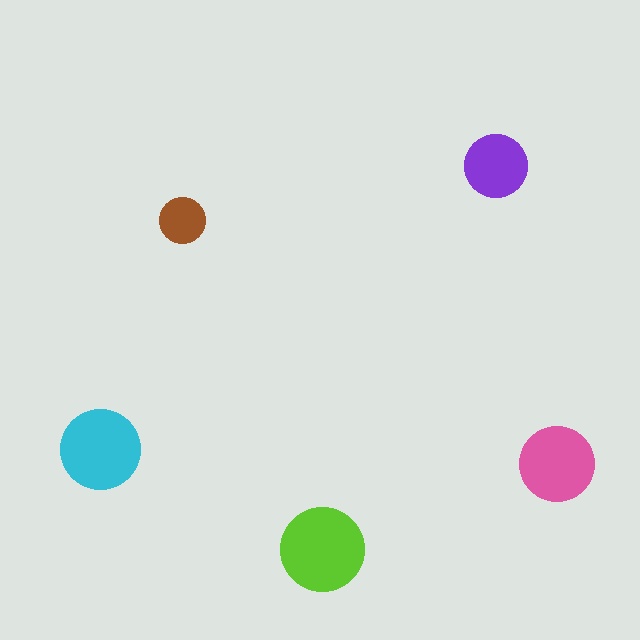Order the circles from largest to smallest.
the lime one, the cyan one, the pink one, the purple one, the brown one.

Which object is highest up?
The purple circle is topmost.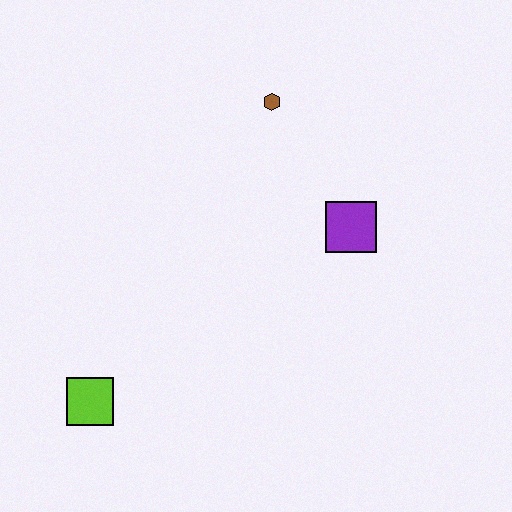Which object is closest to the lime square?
The purple square is closest to the lime square.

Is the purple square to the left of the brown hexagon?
No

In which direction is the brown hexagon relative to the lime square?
The brown hexagon is above the lime square.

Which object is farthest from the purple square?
The lime square is farthest from the purple square.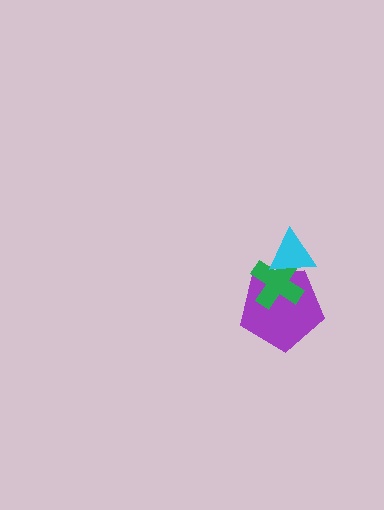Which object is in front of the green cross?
The cyan triangle is in front of the green cross.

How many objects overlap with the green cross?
2 objects overlap with the green cross.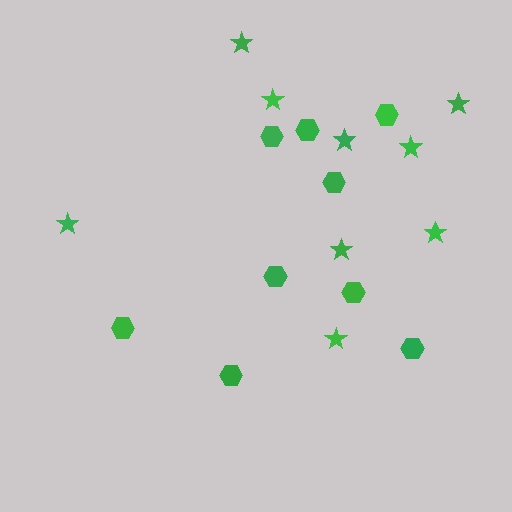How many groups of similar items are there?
There are 2 groups: one group of stars (9) and one group of hexagons (9).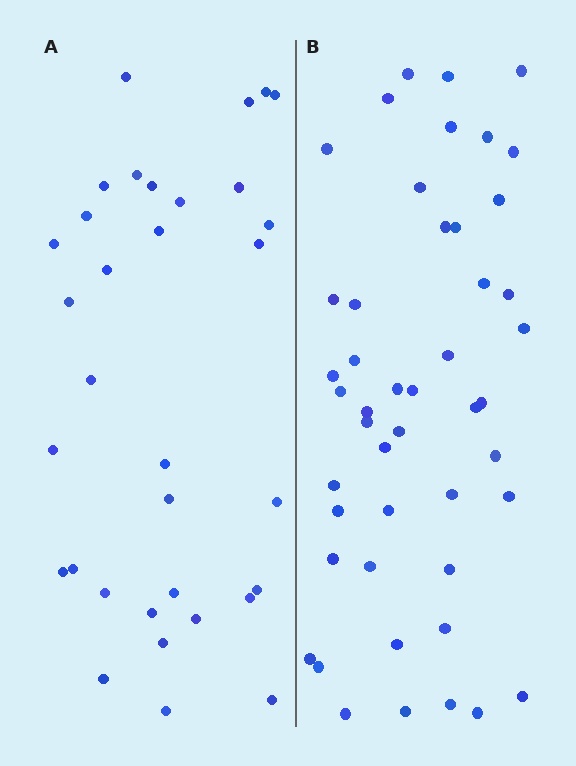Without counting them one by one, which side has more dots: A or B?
Region B (the right region) has more dots.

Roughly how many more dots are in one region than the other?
Region B has approximately 15 more dots than region A.